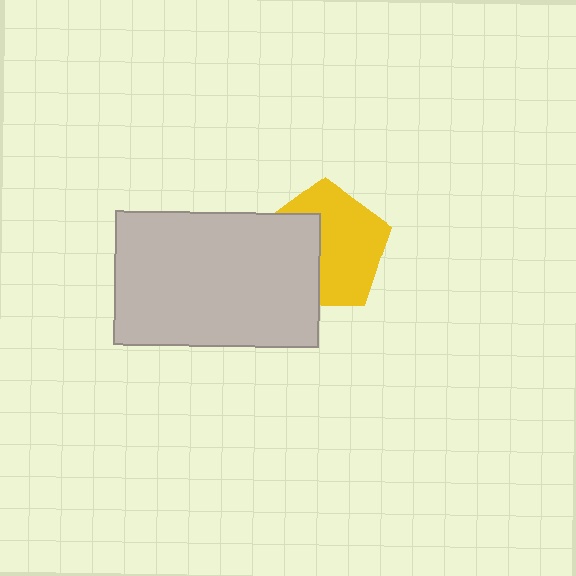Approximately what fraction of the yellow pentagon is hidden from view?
Roughly 39% of the yellow pentagon is hidden behind the light gray rectangle.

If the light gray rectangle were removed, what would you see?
You would see the complete yellow pentagon.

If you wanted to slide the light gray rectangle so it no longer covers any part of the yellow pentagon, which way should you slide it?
Slide it left — that is the most direct way to separate the two shapes.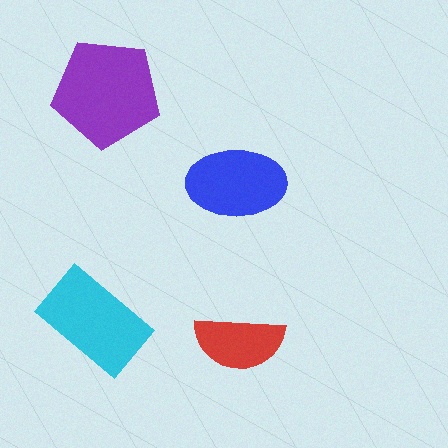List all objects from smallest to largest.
The red semicircle, the blue ellipse, the cyan rectangle, the purple pentagon.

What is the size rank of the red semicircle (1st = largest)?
4th.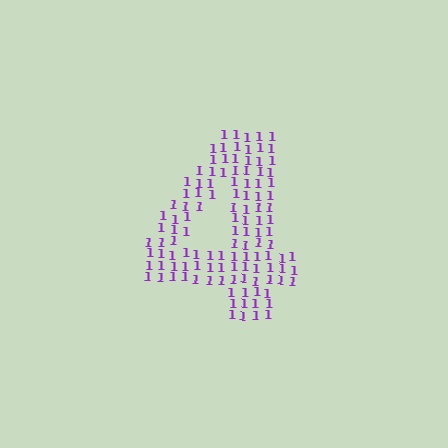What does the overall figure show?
The overall figure shows the digit 4.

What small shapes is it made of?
It is made of small digit 1's.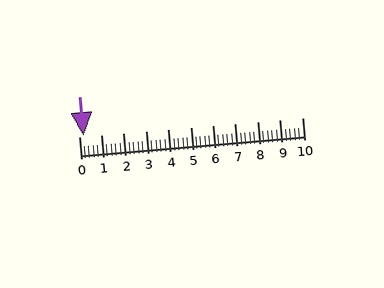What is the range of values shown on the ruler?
The ruler shows values from 0 to 10.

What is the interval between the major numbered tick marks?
The major tick marks are spaced 1 units apart.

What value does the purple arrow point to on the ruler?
The purple arrow points to approximately 0.2.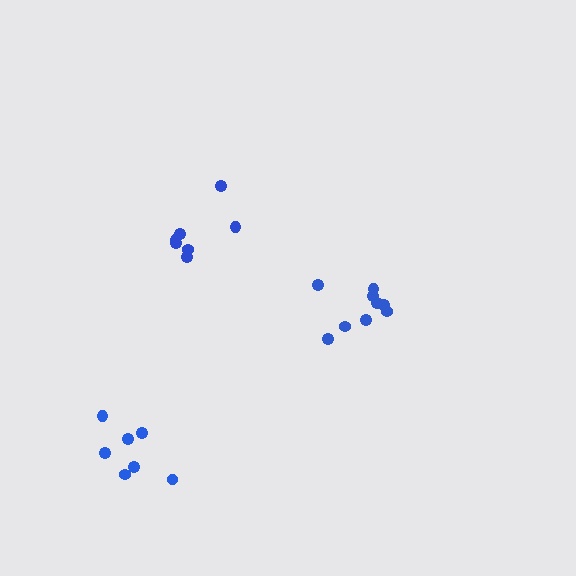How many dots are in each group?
Group 1: 9 dots, Group 2: 7 dots, Group 3: 7 dots (23 total).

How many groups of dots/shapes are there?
There are 3 groups.